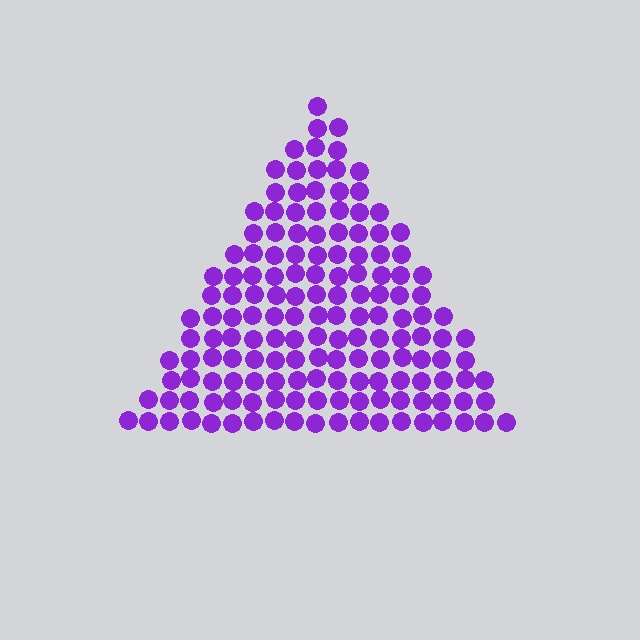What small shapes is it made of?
It is made of small circles.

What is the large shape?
The large shape is a triangle.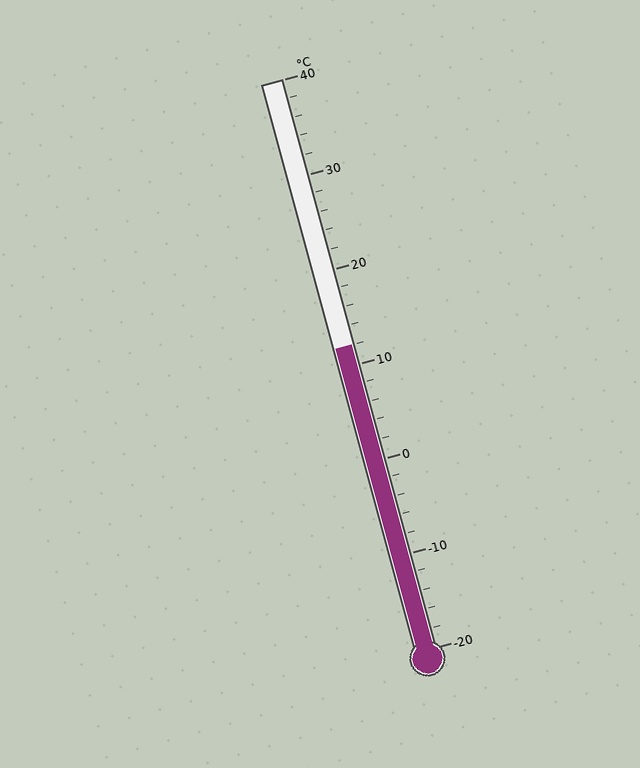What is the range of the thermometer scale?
The thermometer scale ranges from -20°C to 40°C.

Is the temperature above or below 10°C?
The temperature is above 10°C.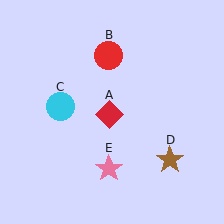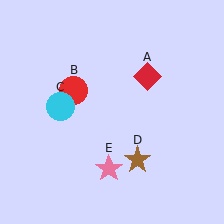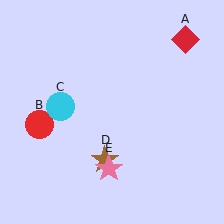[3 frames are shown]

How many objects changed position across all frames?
3 objects changed position: red diamond (object A), red circle (object B), brown star (object D).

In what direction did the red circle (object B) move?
The red circle (object B) moved down and to the left.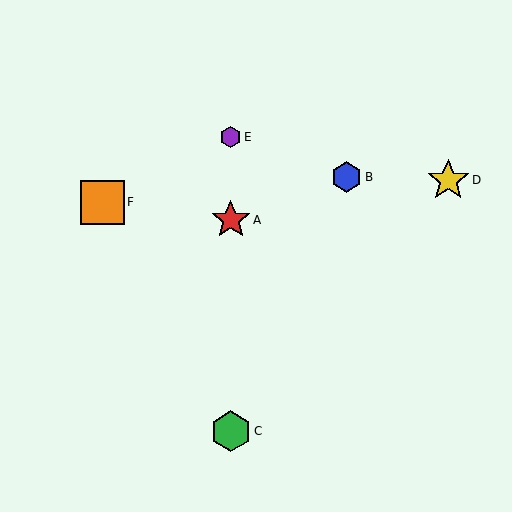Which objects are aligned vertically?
Objects A, C, E are aligned vertically.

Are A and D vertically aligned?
No, A is at x≈231 and D is at x≈448.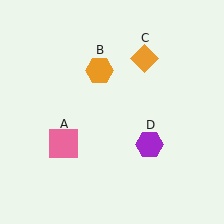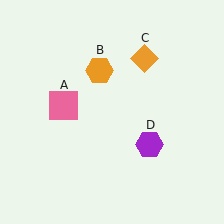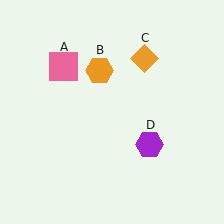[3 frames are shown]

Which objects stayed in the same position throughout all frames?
Orange hexagon (object B) and orange diamond (object C) and purple hexagon (object D) remained stationary.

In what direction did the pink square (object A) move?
The pink square (object A) moved up.